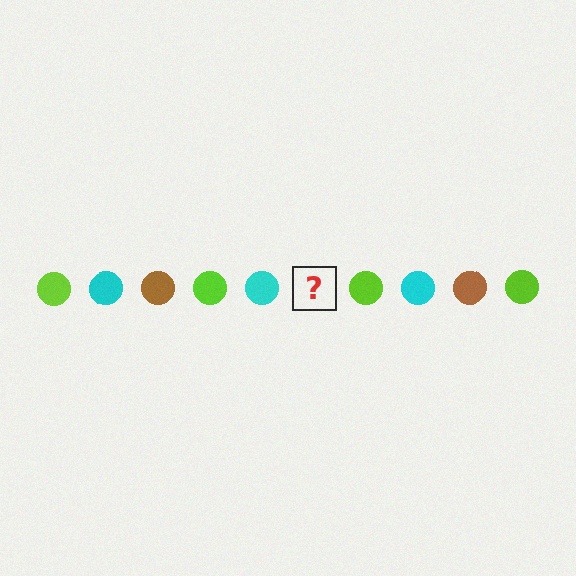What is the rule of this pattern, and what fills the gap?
The rule is that the pattern cycles through lime, cyan, brown circles. The gap should be filled with a brown circle.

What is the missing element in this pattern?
The missing element is a brown circle.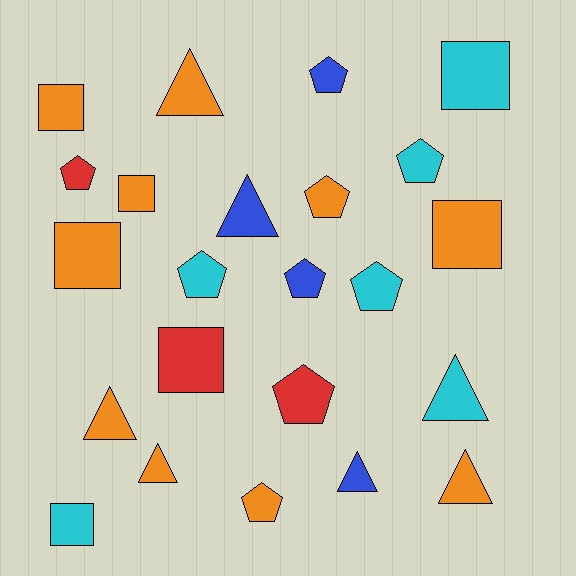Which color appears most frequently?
Orange, with 10 objects.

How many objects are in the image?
There are 23 objects.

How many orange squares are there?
There are 4 orange squares.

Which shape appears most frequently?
Pentagon, with 9 objects.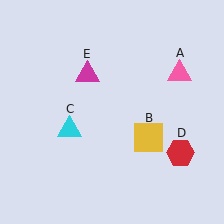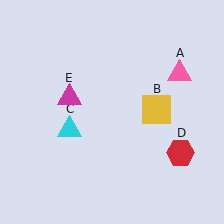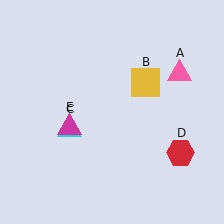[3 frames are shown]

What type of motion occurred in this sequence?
The yellow square (object B), magenta triangle (object E) rotated counterclockwise around the center of the scene.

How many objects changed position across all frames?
2 objects changed position: yellow square (object B), magenta triangle (object E).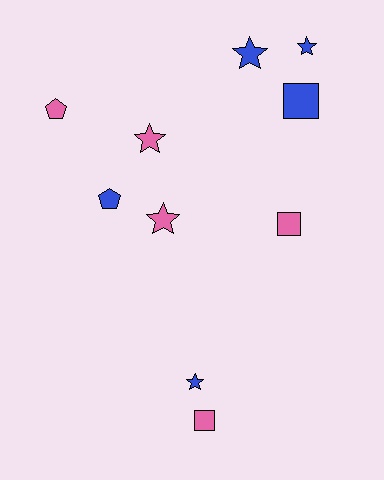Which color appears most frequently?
Pink, with 5 objects.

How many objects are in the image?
There are 10 objects.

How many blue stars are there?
There are 3 blue stars.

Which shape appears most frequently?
Star, with 5 objects.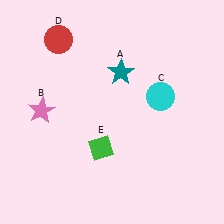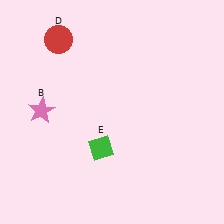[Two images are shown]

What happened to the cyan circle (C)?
The cyan circle (C) was removed in Image 2. It was in the top-right area of Image 1.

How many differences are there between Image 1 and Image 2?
There are 2 differences between the two images.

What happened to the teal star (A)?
The teal star (A) was removed in Image 2. It was in the top-right area of Image 1.